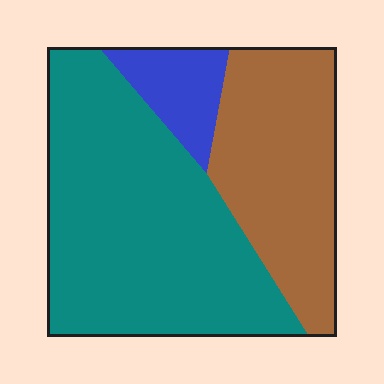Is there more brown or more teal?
Teal.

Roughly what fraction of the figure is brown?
Brown covers roughly 35% of the figure.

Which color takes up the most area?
Teal, at roughly 55%.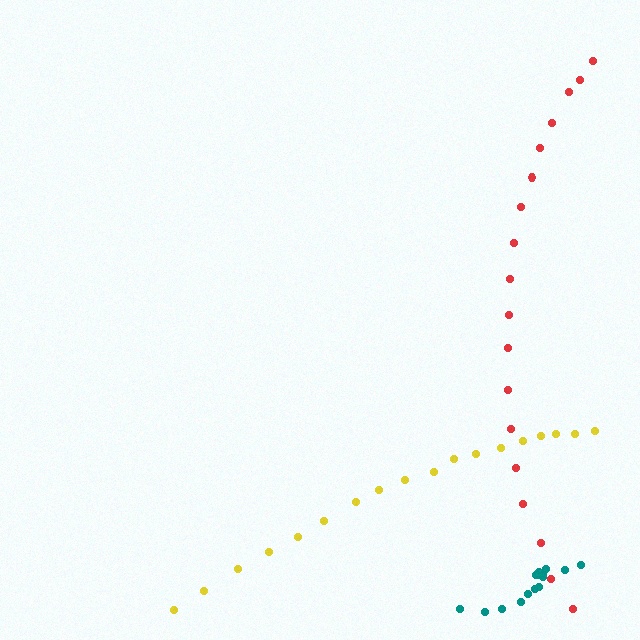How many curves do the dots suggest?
There are 3 distinct paths.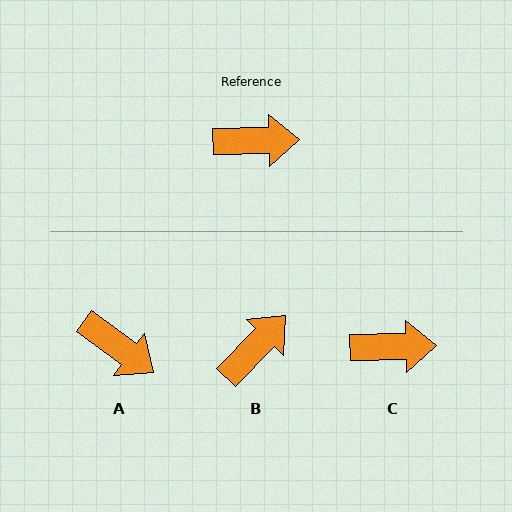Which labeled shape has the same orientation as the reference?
C.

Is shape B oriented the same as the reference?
No, it is off by about 45 degrees.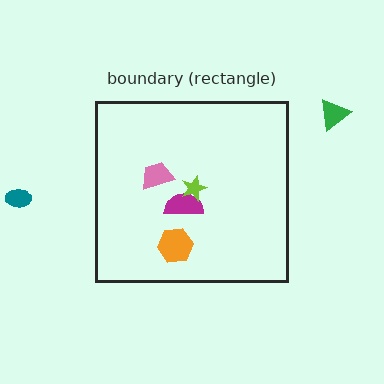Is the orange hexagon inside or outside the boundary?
Inside.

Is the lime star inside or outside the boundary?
Inside.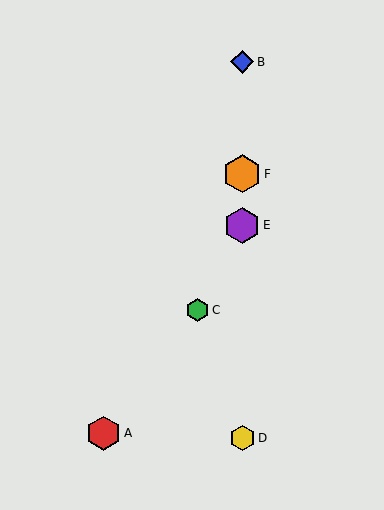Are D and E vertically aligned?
Yes, both are at x≈242.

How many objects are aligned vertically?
4 objects (B, D, E, F) are aligned vertically.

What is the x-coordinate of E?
Object E is at x≈242.